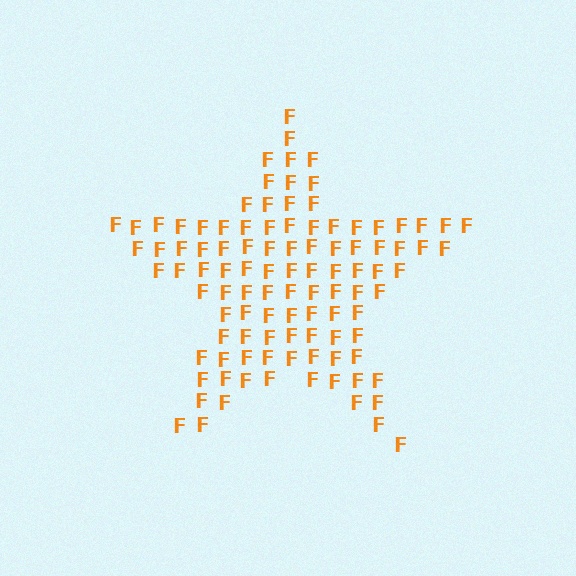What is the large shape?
The large shape is a star.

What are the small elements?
The small elements are letter F's.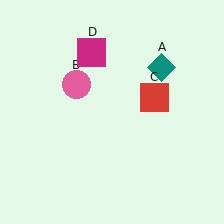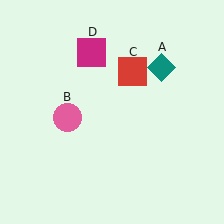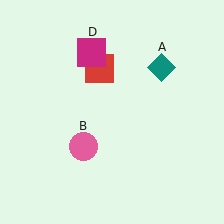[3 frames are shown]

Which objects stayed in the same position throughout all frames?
Teal diamond (object A) and magenta square (object D) remained stationary.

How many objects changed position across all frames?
2 objects changed position: pink circle (object B), red square (object C).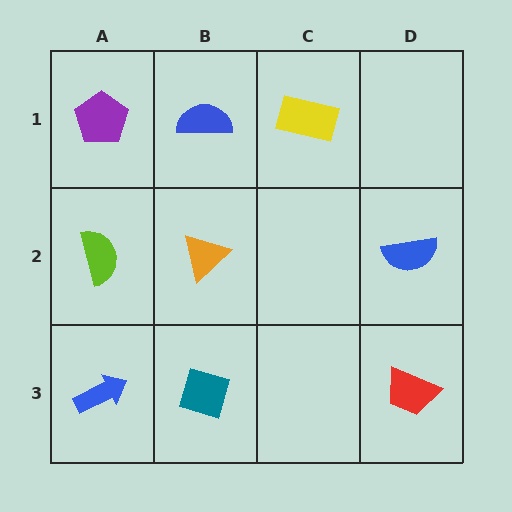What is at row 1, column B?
A blue semicircle.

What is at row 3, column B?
A teal diamond.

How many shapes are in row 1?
3 shapes.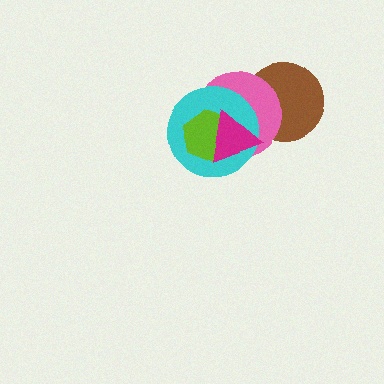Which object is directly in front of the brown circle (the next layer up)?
The pink circle is directly in front of the brown circle.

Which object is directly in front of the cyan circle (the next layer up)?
The lime hexagon is directly in front of the cyan circle.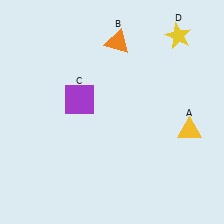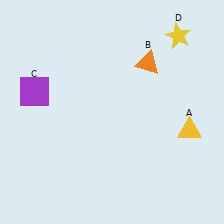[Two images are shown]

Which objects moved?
The objects that moved are: the orange triangle (B), the purple square (C).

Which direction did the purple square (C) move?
The purple square (C) moved left.